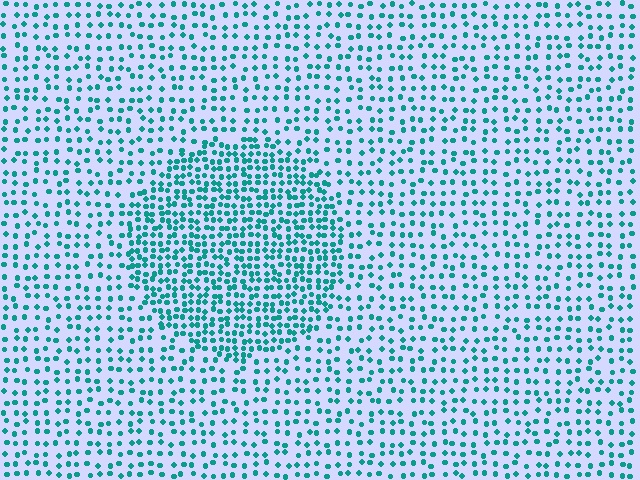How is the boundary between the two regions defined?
The boundary is defined by a change in element density (approximately 1.9x ratio). All elements are the same color, size, and shape.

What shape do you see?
I see a circle.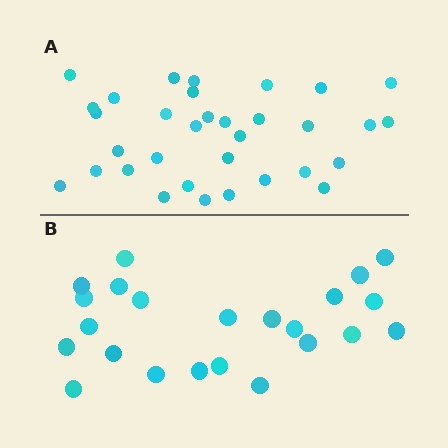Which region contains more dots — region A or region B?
Region A (the top region) has more dots.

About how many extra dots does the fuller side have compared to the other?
Region A has roughly 10 or so more dots than region B.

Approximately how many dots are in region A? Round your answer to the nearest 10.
About 30 dots. (The exact count is 33, which rounds to 30.)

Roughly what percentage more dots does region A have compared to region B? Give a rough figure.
About 45% more.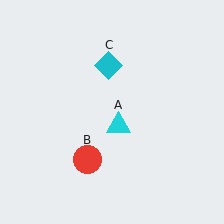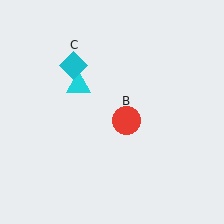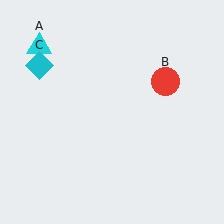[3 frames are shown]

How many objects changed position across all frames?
3 objects changed position: cyan triangle (object A), red circle (object B), cyan diamond (object C).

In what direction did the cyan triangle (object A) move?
The cyan triangle (object A) moved up and to the left.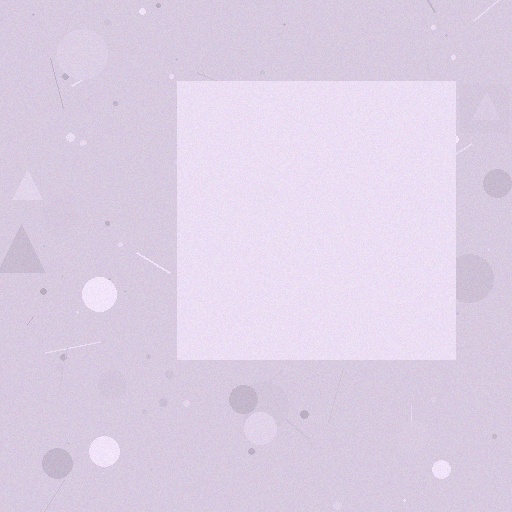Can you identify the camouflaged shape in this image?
The camouflaged shape is a square.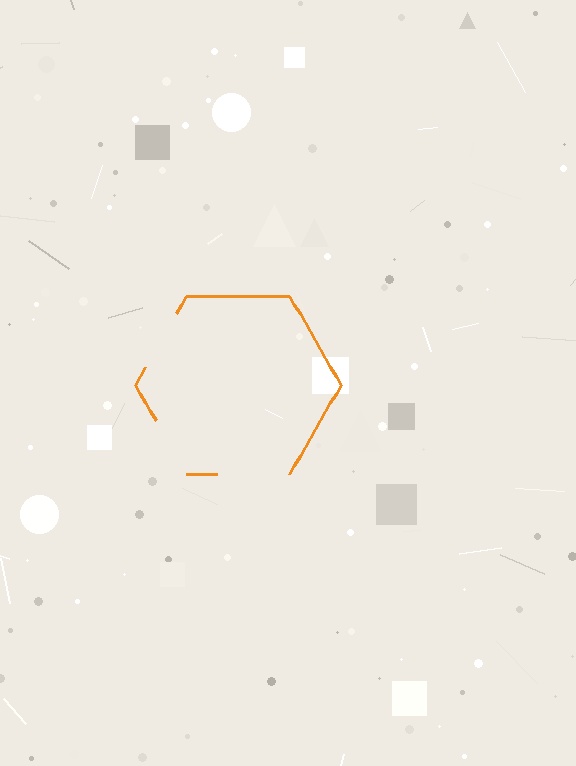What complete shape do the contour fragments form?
The contour fragments form a hexagon.